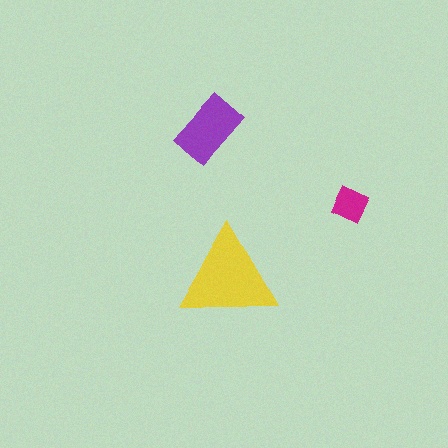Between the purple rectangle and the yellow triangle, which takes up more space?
The yellow triangle.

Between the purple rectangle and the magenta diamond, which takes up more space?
The purple rectangle.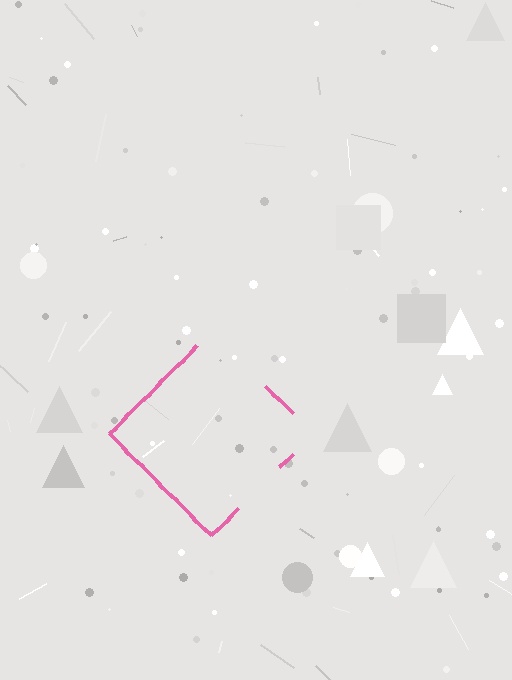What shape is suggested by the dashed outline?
The dashed outline suggests a diamond.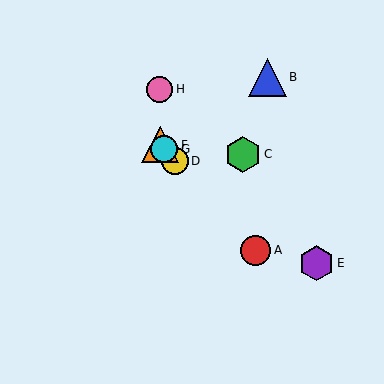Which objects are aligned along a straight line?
Objects A, D, F, G are aligned along a straight line.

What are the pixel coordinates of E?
Object E is at (316, 263).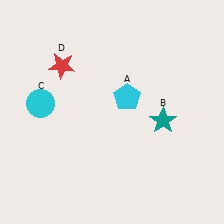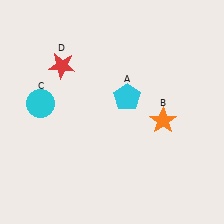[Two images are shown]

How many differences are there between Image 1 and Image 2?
There is 1 difference between the two images.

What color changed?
The star (B) changed from teal in Image 1 to orange in Image 2.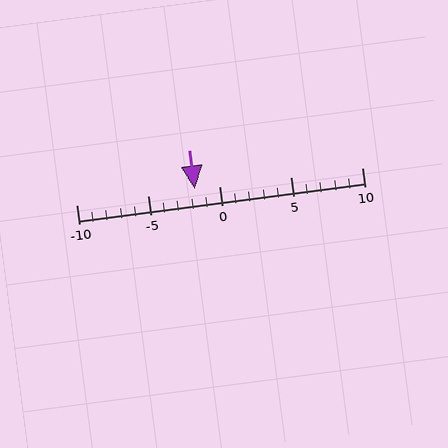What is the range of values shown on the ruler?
The ruler shows values from -10 to 10.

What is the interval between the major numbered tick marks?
The major tick marks are spaced 5 units apart.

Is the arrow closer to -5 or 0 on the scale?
The arrow is closer to 0.